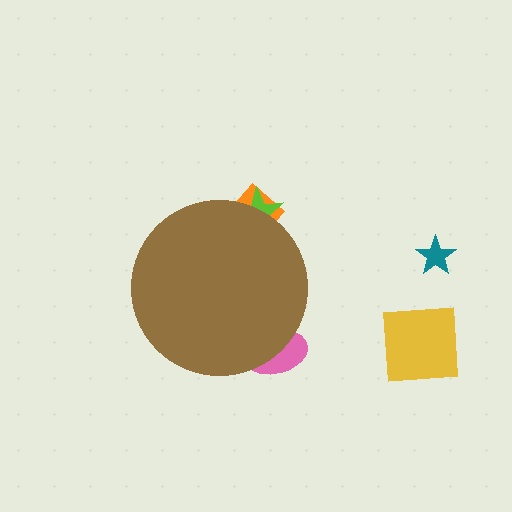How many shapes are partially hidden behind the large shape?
3 shapes are partially hidden.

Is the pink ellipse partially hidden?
Yes, the pink ellipse is partially hidden behind the brown circle.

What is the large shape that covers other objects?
A brown circle.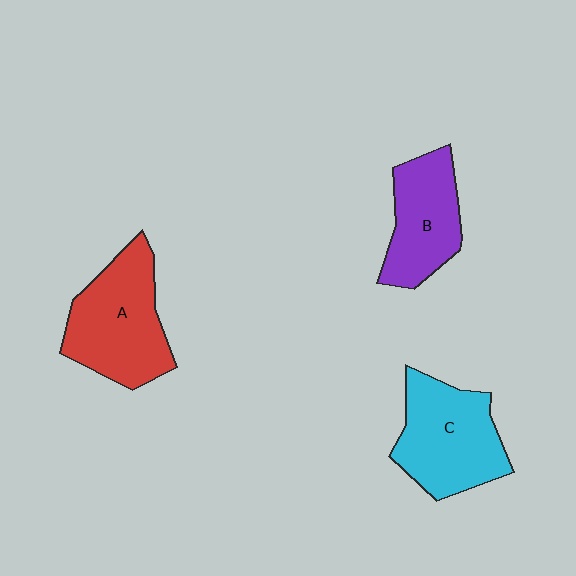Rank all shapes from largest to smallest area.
From largest to smallest: A (red), C (cyan), B (purple).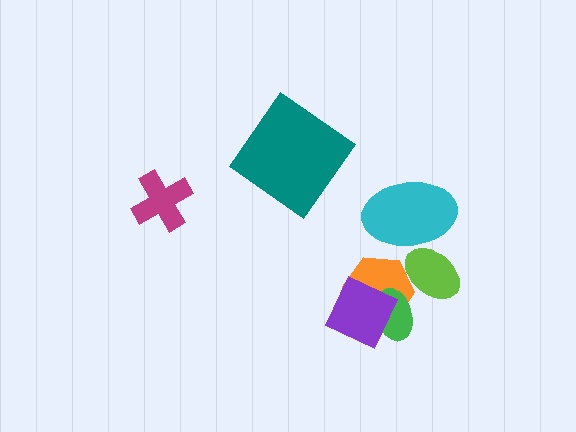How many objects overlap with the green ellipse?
2 objects overlap with the green ellipse.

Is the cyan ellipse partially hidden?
Yes, it is partially covered by another shape.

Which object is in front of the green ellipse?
The purple square is in front of the green ellipse.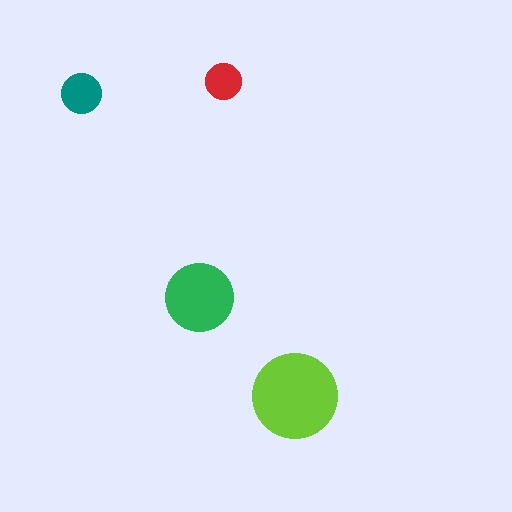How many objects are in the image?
There are 4 objects in the image.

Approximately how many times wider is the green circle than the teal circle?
About 1.5 times wider.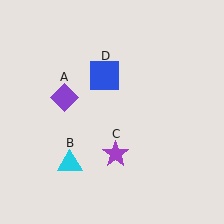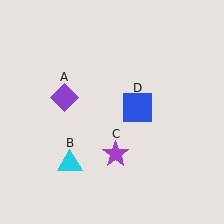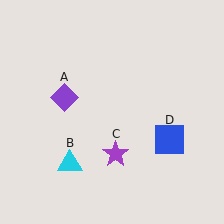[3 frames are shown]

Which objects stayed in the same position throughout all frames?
Purple diamond (object A) and cyan triangle (object B) and purple star (object C) remained stationary.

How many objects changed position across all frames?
1 object changed position: blue square (object D).